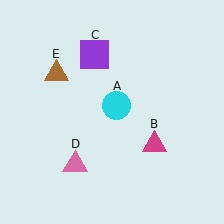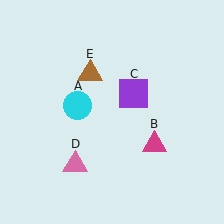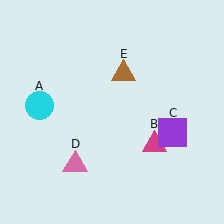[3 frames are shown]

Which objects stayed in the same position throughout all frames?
Magenta triangle (object B) and pink triangle (object D) remained stationary.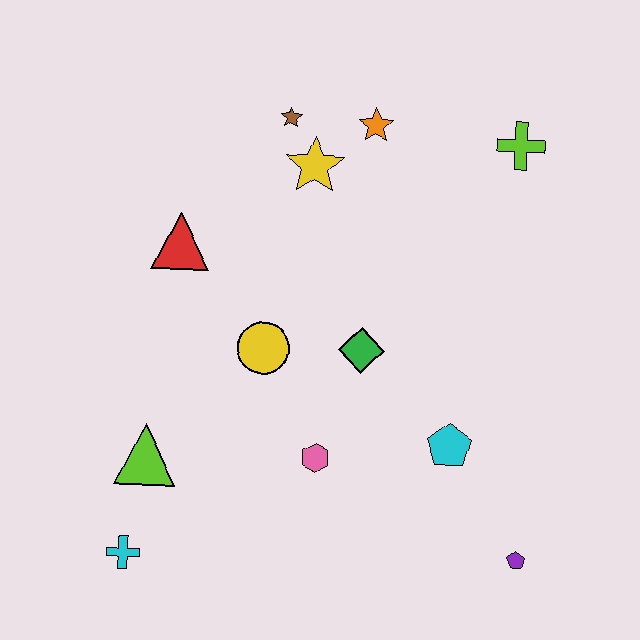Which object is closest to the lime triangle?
The cyan cross is closest to the lime triangle.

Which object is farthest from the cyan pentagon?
The brown star is farthest from the cyan pentagon.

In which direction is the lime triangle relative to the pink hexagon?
The lime triangle is to the left of the pink hexagon.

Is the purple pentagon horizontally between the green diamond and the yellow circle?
No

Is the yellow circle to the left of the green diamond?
Yes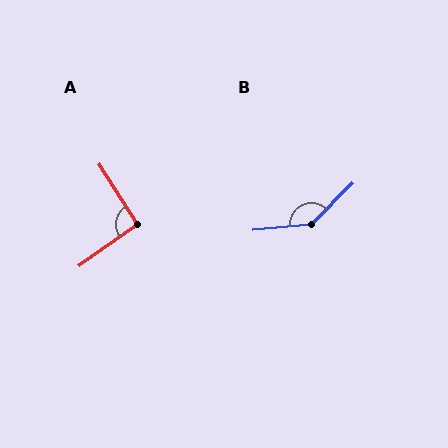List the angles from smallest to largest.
A (92°), B (140°).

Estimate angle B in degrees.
Approximately 140 degrees.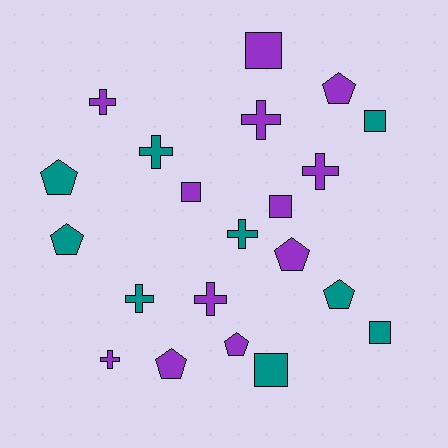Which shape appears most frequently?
Cross, with 8 objects.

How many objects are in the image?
There are 21 objects.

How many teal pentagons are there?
There are 3 teal pentagons.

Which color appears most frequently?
Purple, with 12 objects.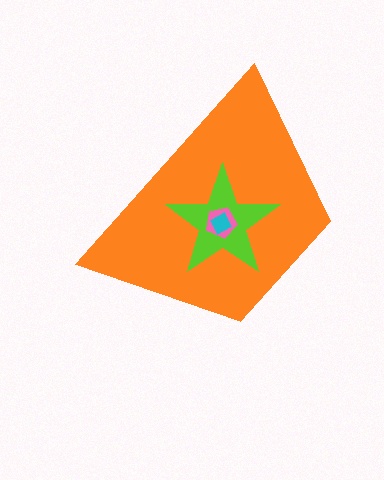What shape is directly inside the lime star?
The pink pentagon.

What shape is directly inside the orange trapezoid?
The lime star.